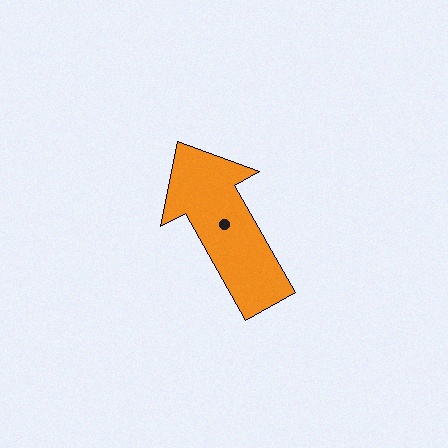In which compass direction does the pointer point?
Northwest.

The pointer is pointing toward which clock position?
Roughly 11 o'clock.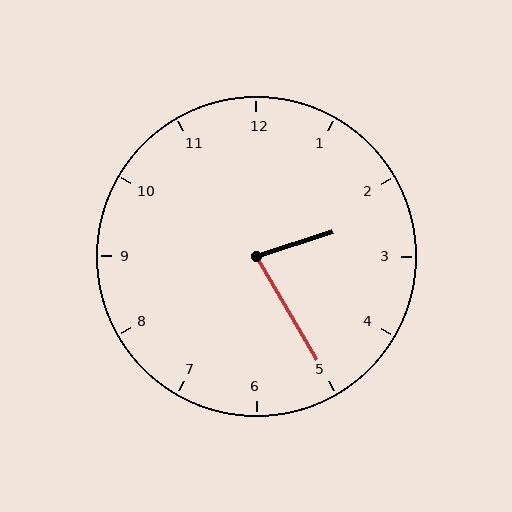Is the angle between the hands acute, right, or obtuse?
It is acute.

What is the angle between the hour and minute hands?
Approximately 78 degrees.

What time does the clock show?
2:25.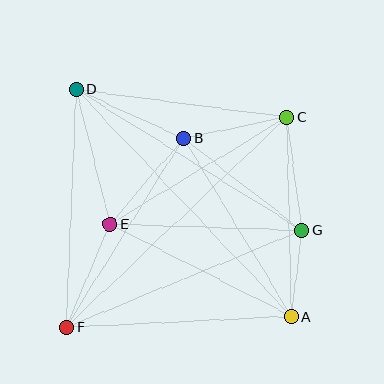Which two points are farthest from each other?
Points A and D are farthest from each other.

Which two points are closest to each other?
Points A and G are closest to each other.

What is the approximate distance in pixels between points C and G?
The distance between C and G is approximately 114 pixels.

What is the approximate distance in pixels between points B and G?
The distance between B and G is approximately 150 pixels.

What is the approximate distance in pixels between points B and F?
The distance between B and F is approximately 222 pixels.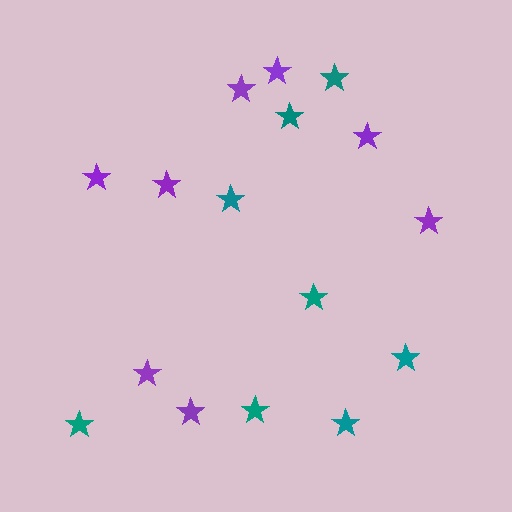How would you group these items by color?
There are 2 groups: one group of teal stars (8) and one group of purple stars (8).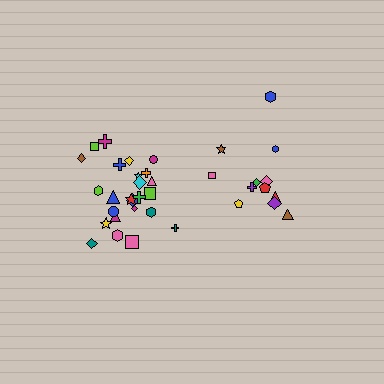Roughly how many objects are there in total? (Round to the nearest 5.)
Roughly 35 objects in total.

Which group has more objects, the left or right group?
The left group.